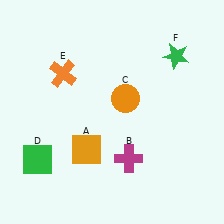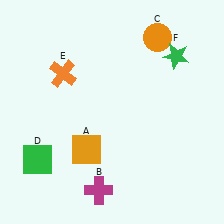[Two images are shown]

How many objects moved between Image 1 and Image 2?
2 objects moved between the two images.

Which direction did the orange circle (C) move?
The orange circle (C) moved up.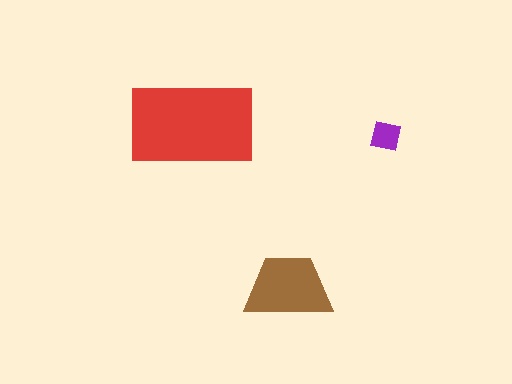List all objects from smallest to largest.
The purple square, the brown trapezoid, the red rectangle.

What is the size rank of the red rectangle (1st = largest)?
1st.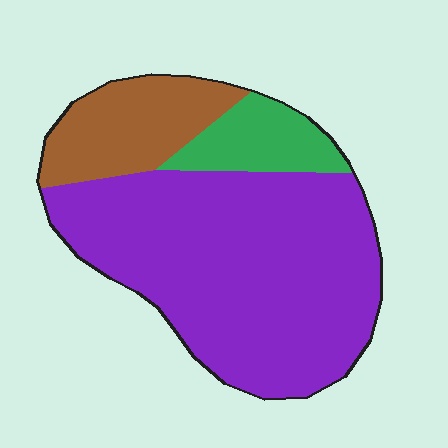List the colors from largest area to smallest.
From largest to smallest: purple, brown, green.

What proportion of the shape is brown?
Brown takes up about one fifth (1/5) of the shape.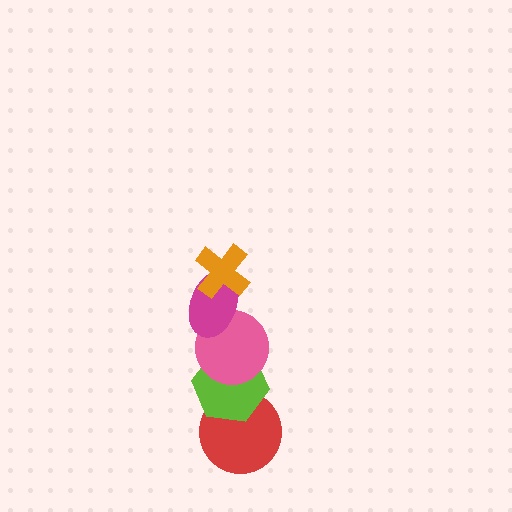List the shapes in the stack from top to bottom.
From top to bottom: the orange cross, the magenta ellipse, the pink circle, the lime hexagon, the red circle.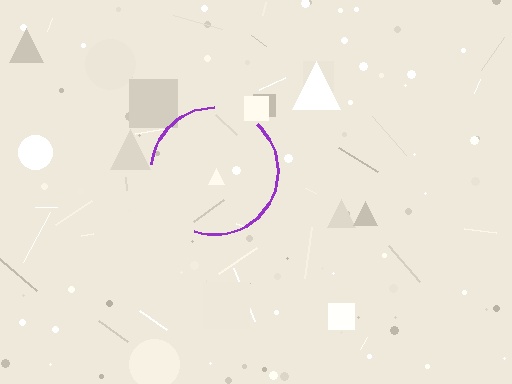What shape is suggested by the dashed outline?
The dashed outline suggests a circle.